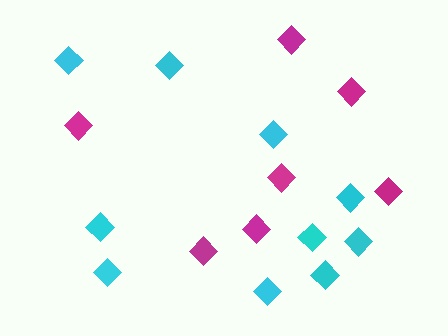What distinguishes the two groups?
There are 2 groups: one group of cyan diamonds (10) and one group of magenta diamonds (7).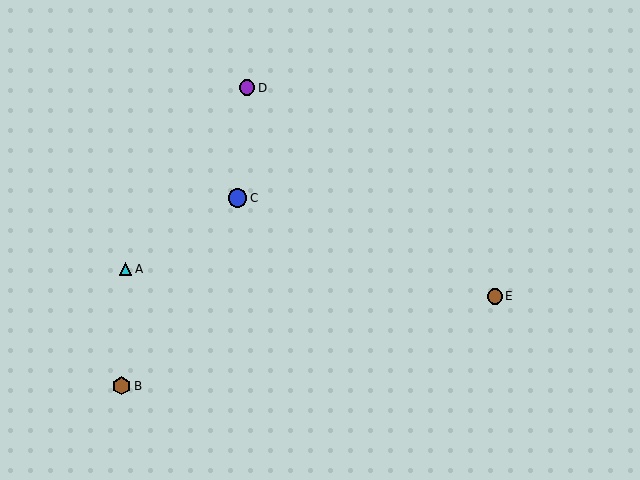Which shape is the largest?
The blue circle (labeled C) is the largest.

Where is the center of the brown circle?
The center of the brown circle is at (495, 296).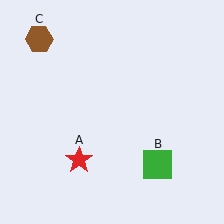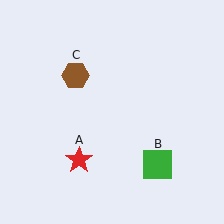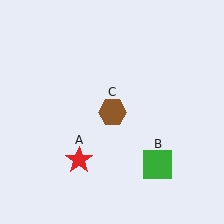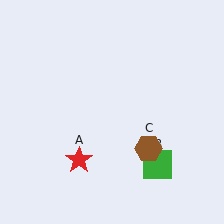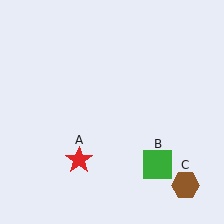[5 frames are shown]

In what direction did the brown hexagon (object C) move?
The brown hexagon (object C) moved down and to the right.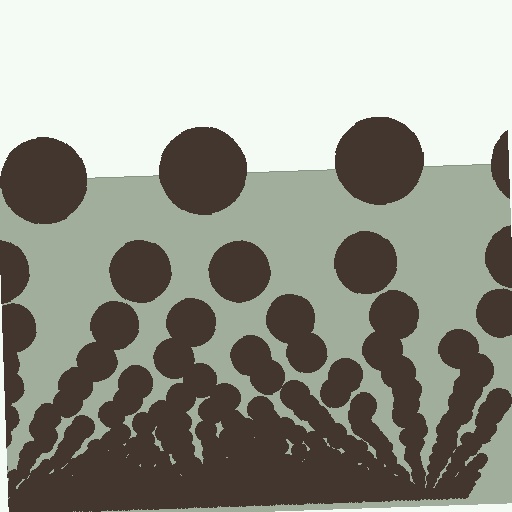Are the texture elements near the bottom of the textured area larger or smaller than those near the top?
Smaller. The gradient is inverted — elements near the bottom are smaller and denser.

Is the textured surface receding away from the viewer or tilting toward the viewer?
The surface appears to tilt toward the viewer. Texture elements get larger and sparser toward the top.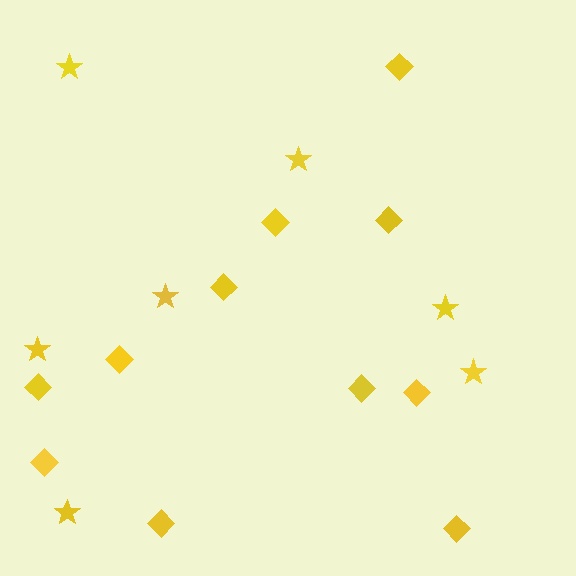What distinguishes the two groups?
There are 2 groups: one group of diamonds (11) and one group of stars (7).